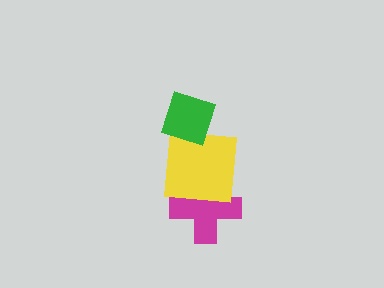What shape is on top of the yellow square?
The green diamond is on top of the yellow square.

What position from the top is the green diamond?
The green diamond is 1st from the top.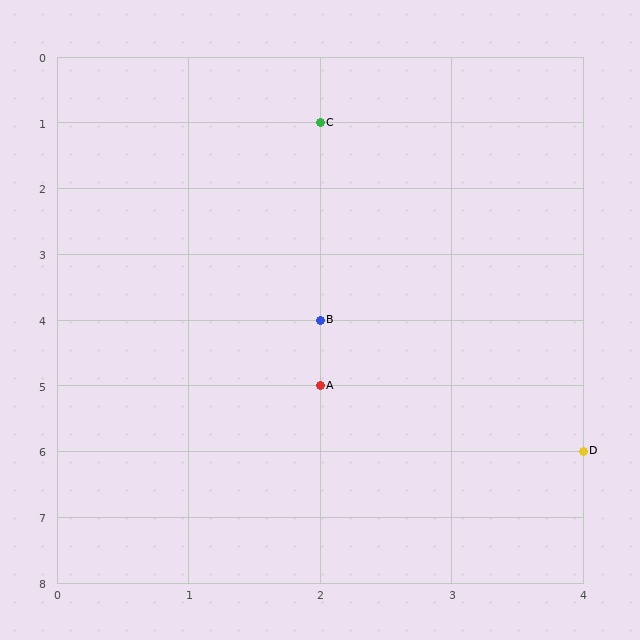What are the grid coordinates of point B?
Point B is at grid coordinates (2, 4).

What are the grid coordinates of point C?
Point C is at grid coordinates (2, 1).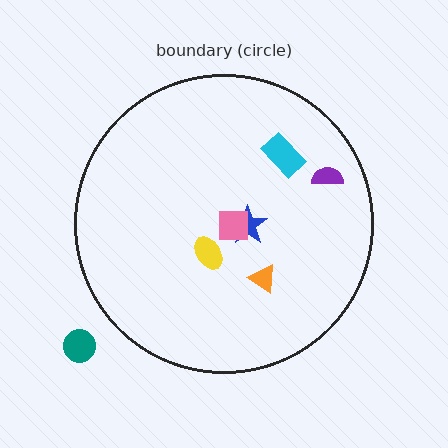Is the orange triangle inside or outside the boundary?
Inside.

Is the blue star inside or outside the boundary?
Inside.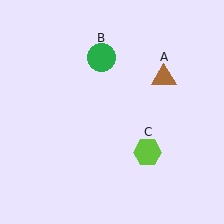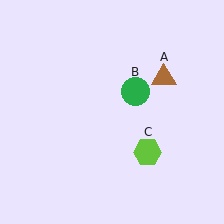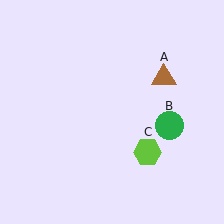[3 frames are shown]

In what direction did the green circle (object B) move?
The green circle (object B) moved down and to the right.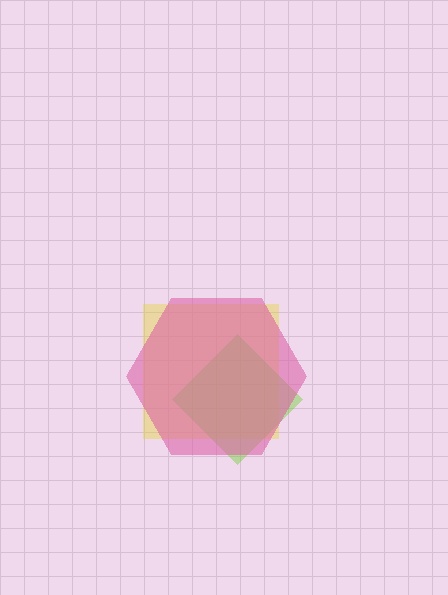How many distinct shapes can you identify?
There are 3 distinct shapes: a yellow square, a lime diamond, a pink hexagon.